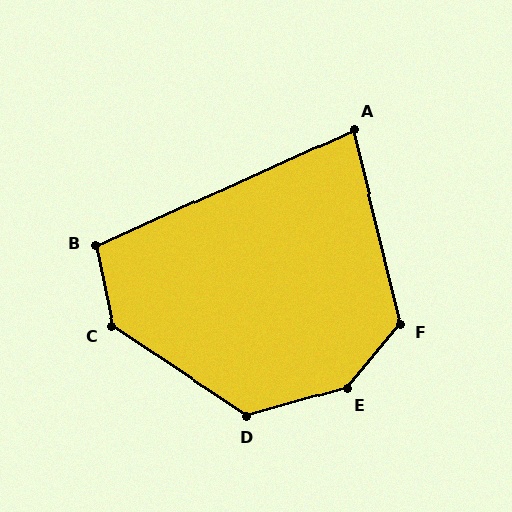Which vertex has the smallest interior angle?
A, at approximately 79 degrees.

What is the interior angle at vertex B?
Approximately 103 degrees (obtuse).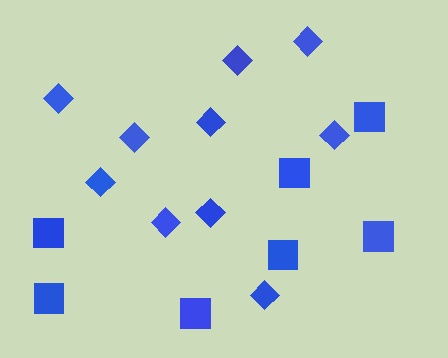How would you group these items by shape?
There are 2 groups: one group of diamonds (10) and one group of squares (7).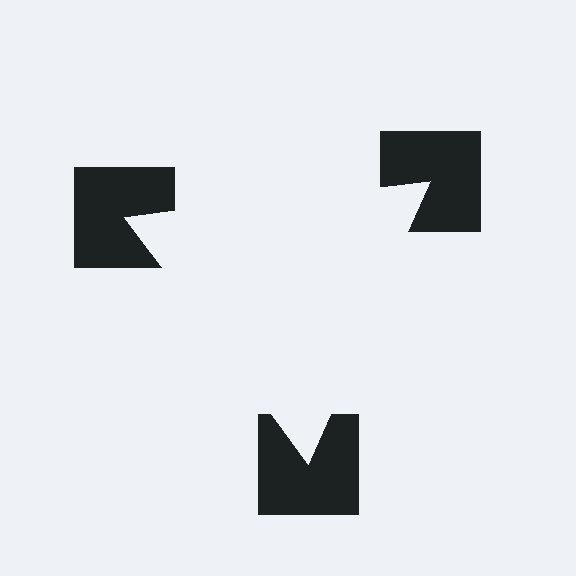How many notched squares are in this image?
There are 3 — one at each vertex of the illusory triangle.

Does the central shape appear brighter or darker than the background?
It typically appears slightly brighter than the background, even though no actual brightness change is drawn.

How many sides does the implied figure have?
3 sides.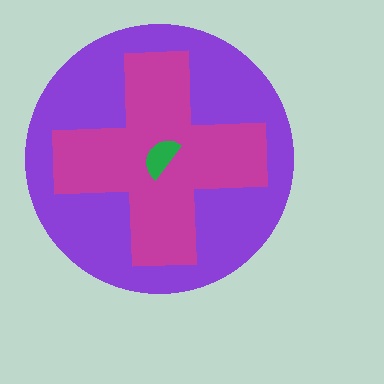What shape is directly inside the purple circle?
The magenta cross.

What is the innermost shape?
The green semicircle.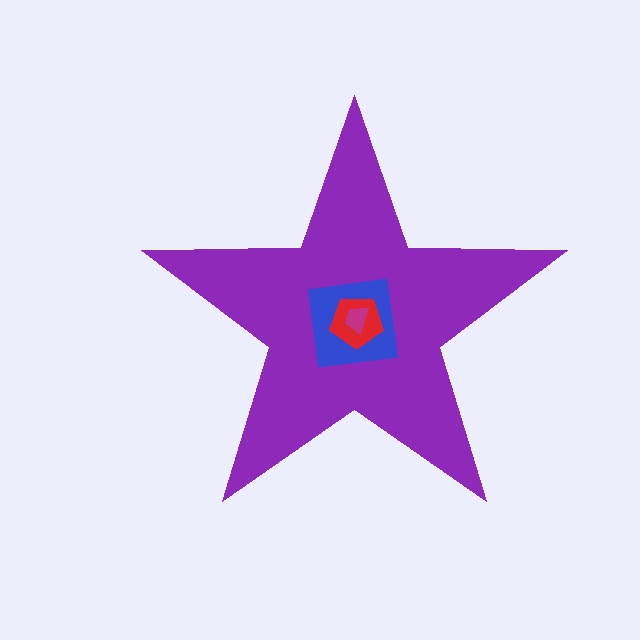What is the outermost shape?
The purple star.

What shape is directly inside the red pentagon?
The magenta trapezoid.